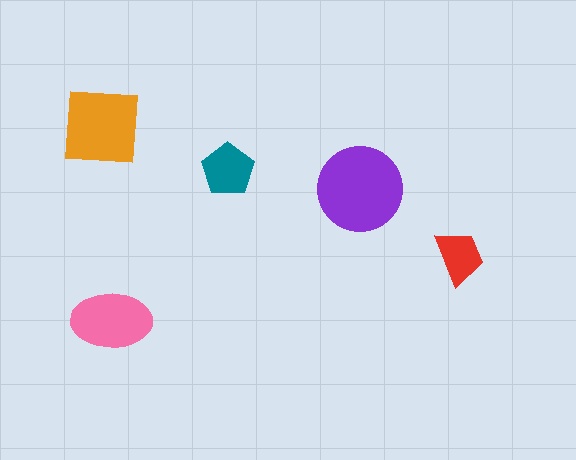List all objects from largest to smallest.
The purple circle, the orange square, the pink ellipse, the teal pentagon, the red trapezoid.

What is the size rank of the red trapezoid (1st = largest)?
5th.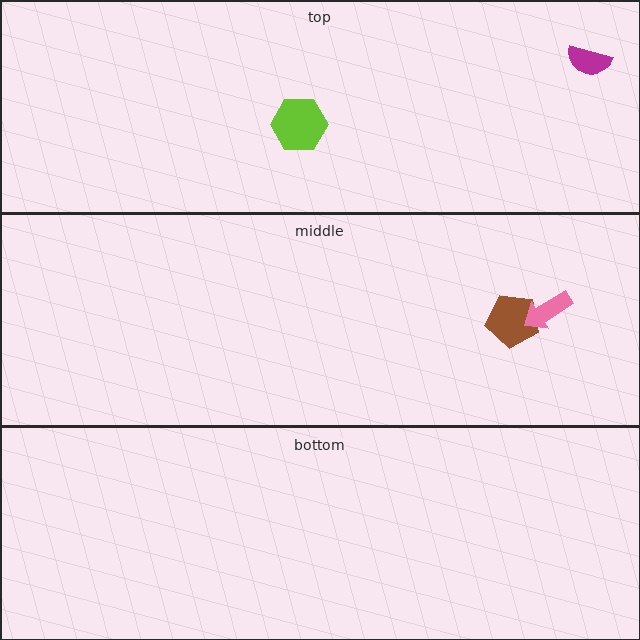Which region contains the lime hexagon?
The top region.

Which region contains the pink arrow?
The middle region.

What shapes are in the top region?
The magenta semicircle, the lime hexagon.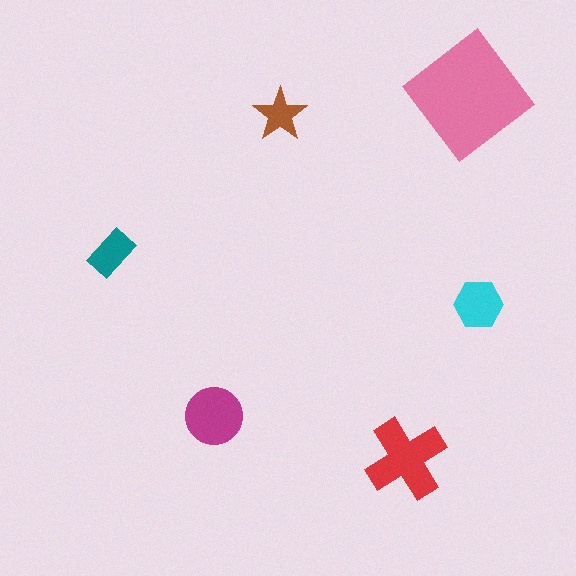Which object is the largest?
The pink diamond.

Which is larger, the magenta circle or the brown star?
The magenta circle.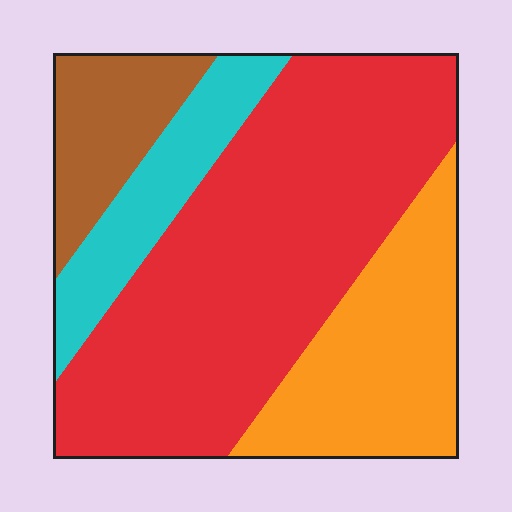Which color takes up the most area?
Red, at roughly 55%.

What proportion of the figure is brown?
Brown covers 12% of the figure.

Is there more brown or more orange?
Orange.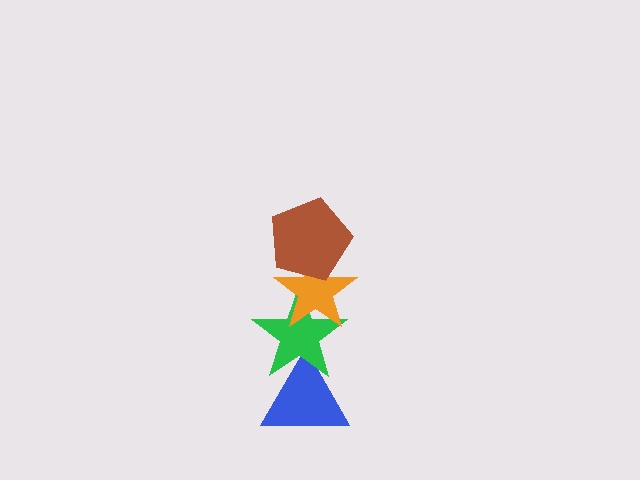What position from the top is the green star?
The green star is 3rd from the top.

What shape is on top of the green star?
The orange star is on top of the green star.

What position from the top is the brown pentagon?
The brown pentagon is 1st from the top.